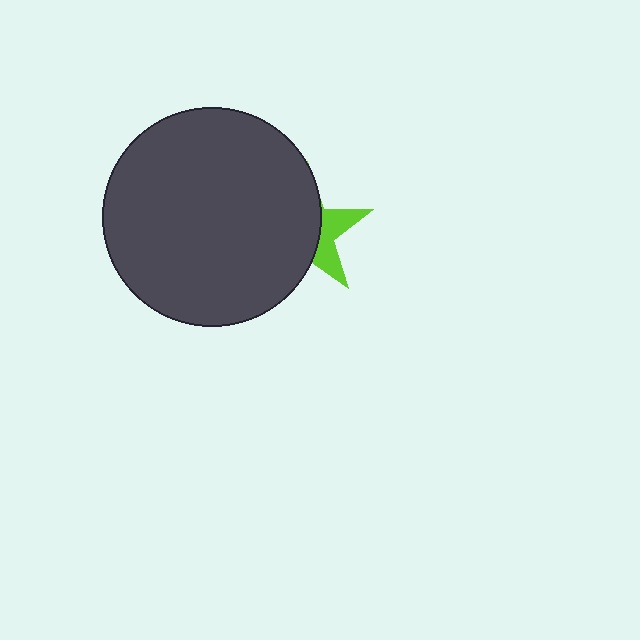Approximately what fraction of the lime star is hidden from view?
Roughly 68% of the lime star is hidden behind the dark gray circle.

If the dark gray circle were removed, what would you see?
You would see the complete lime star.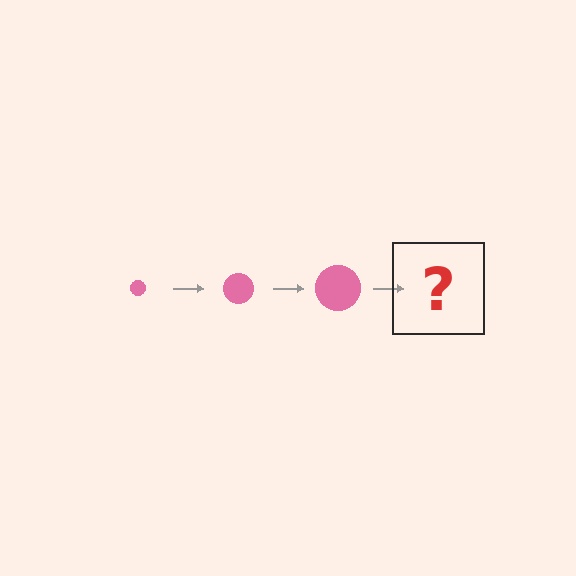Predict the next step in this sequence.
The next step is a pink circle, larger than the previous one.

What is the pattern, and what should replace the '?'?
The pattern is that the circle gets progressively larger each step. The '?' should be a pink circle, larger than the previous one.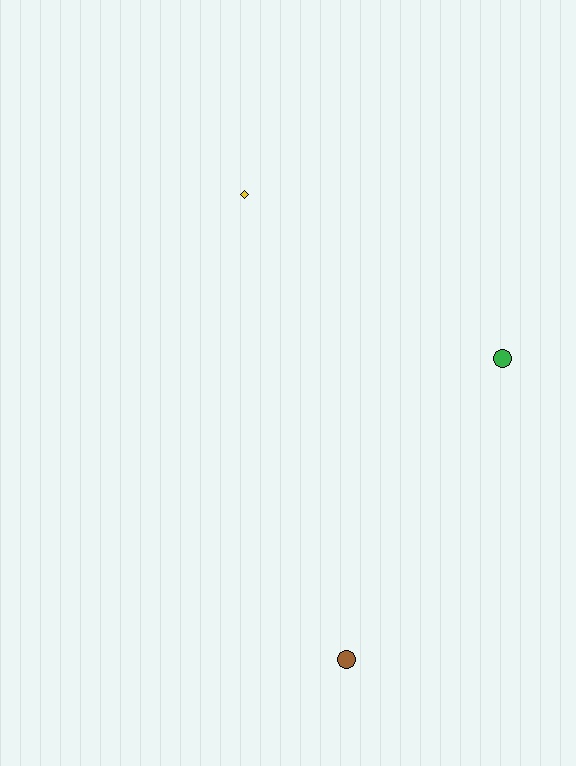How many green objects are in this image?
There is 1 green object.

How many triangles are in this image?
There are no triangles.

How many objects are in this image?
There are 3 objects.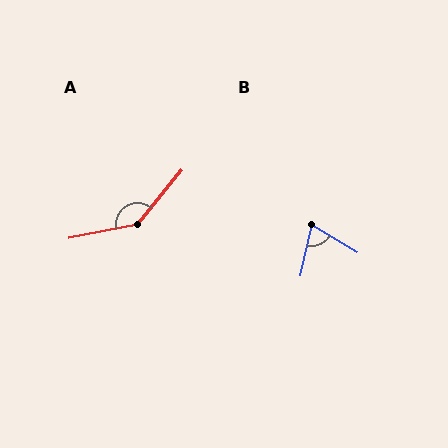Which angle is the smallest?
B, at approximately 72 degrees.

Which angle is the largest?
A, at approximately 141 degrees.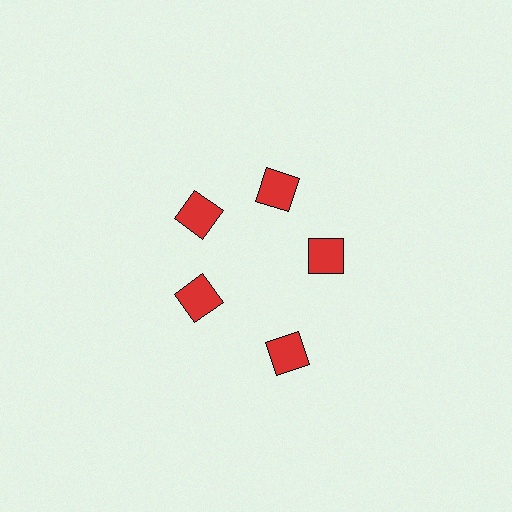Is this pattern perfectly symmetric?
No. The 5 red diamonds are arranged in a ring, but one element near the 5 o'clock position is pushed outward from the center, breaking the 5-fold rotational symmetry.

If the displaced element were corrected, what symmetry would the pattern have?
It would have 5-fold rotational symmetry — the pattern would map onto itself every 72 degrees.